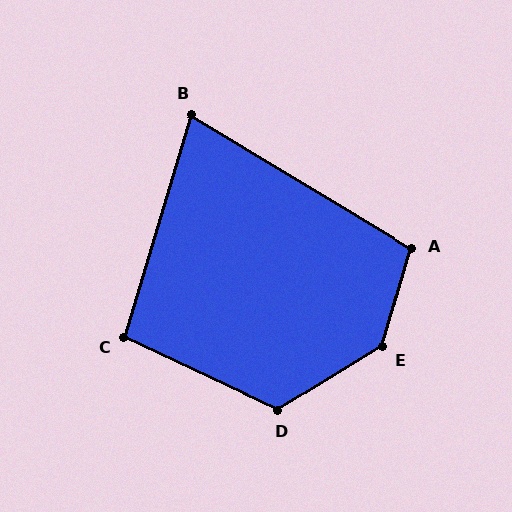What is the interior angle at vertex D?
Approximately 124 degrees (obtuse).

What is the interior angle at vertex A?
Approximately 105 degrees (obtuse).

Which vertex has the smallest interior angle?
B, at approximately 76 degrees.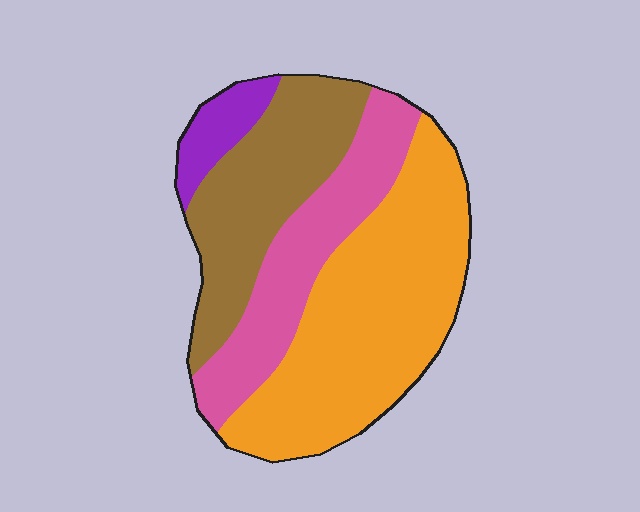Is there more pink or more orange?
Orange.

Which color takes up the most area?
Orange, at roughly 45%.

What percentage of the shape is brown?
Brown covers roughly 25% of the shape.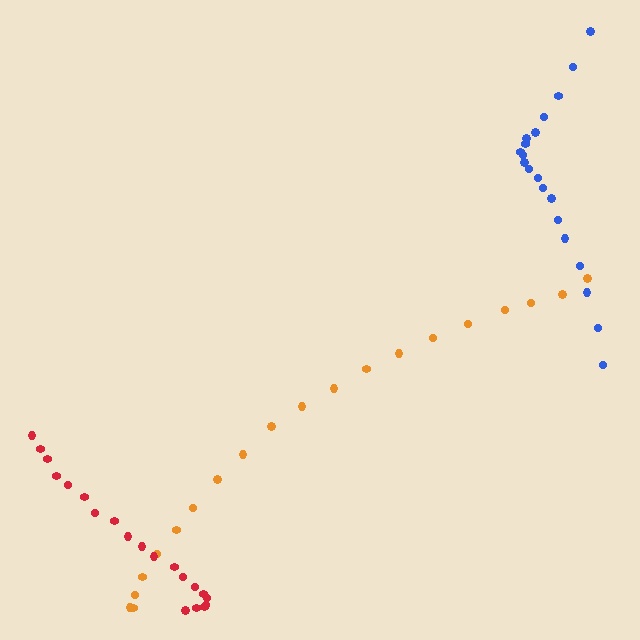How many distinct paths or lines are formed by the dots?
There are 3 distinct paths.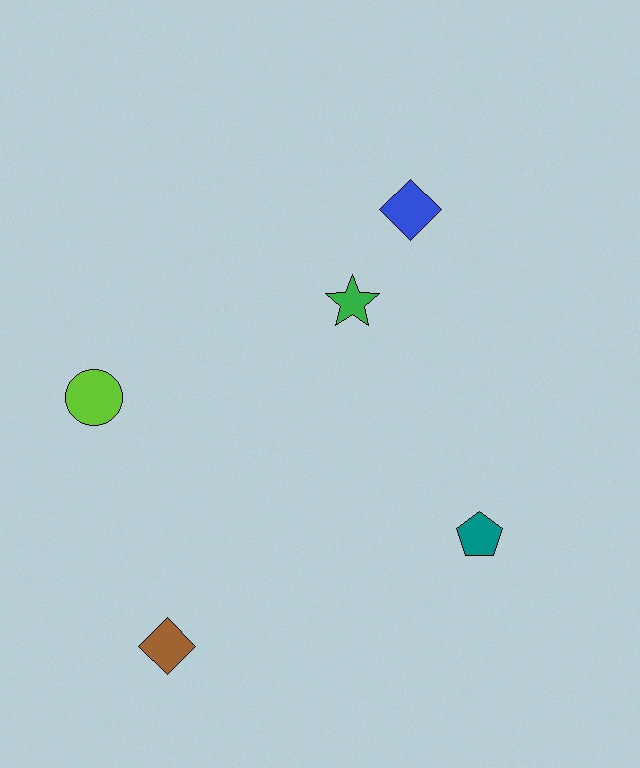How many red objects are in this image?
There are no red objects.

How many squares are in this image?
There are no squares.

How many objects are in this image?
There are 5 objects.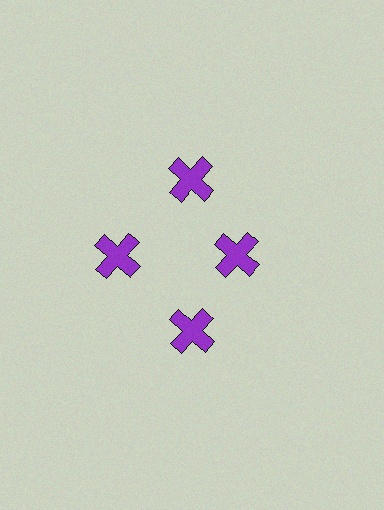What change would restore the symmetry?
The symmetry would be restored by moving it outward, back onto the ring so that all 4 crosses sit at equal angles and equal distance from the center.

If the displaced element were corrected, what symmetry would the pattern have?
It would have 4-fold rotational symmetry — the pattern would map onto itself every 90 degrees.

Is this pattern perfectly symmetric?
No. The 4 purple crosses are arranged in a ring, but one element near the 3 o'clock position is pulled inward toward the center, breaking the 4-fold rotational symmetry.